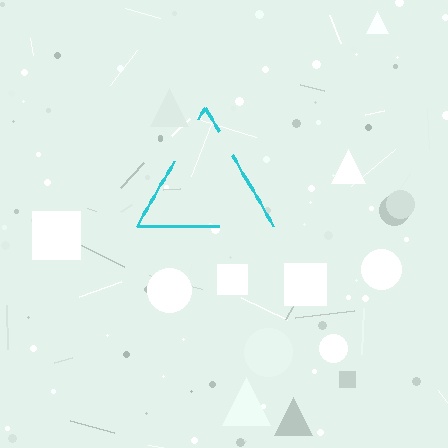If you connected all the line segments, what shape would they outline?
They would outline a triangle.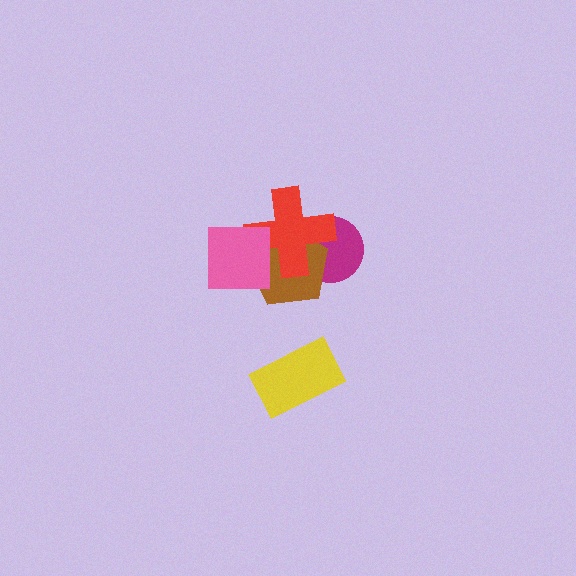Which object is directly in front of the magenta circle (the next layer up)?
The brown pentagon is directly in front of the magenta circle.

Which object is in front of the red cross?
The pink square is in front of the red cross.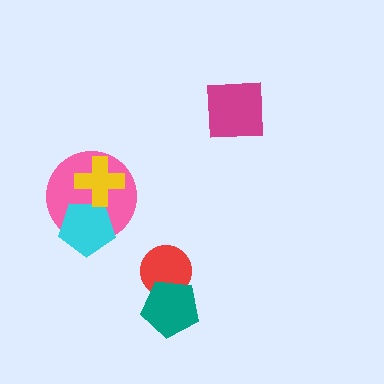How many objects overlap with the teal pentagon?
1 object overlaps with the teal pentagon.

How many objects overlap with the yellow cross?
2 objects overlap with the yellow cross.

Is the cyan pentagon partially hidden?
Yes, it is partially covered by another shape.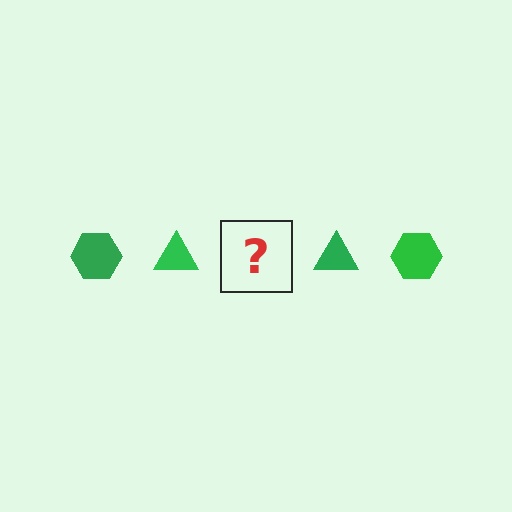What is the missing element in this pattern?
The missing element is a green hexagon.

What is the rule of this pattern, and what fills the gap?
The rule is that the pattern cycles through hexagon, triangle shapes in green. The gap should be filled with a green hexagon.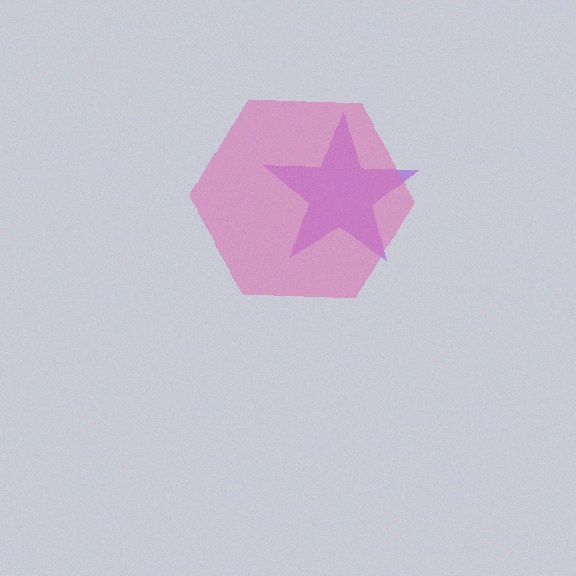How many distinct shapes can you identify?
There are 2 distinct shapes: a purple star, a pink hexagon.